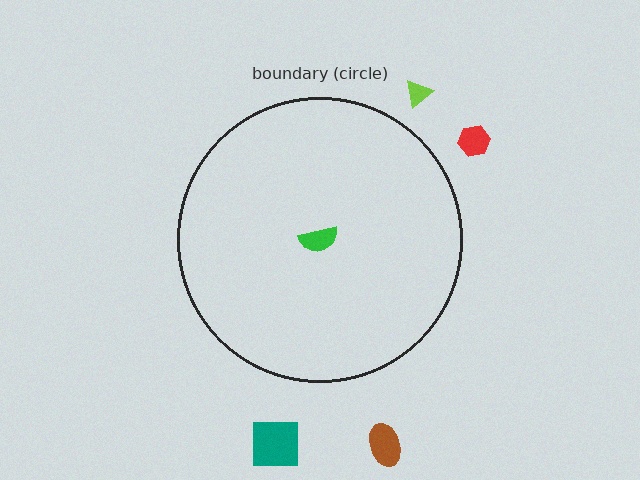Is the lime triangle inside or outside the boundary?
Outside.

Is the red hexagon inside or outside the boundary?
Outside.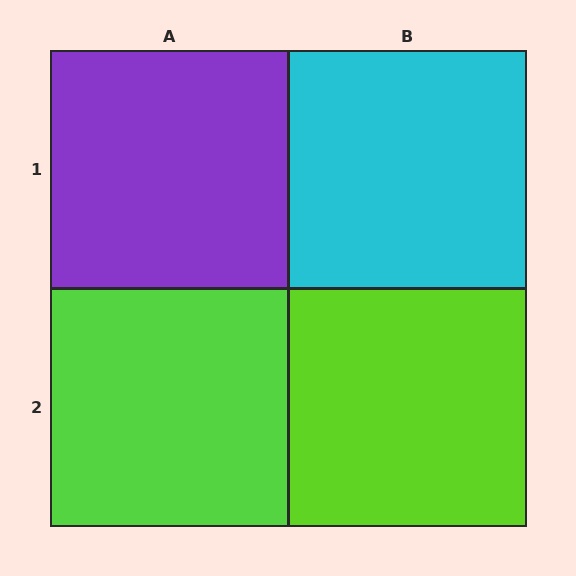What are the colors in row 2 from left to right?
Lime, lime.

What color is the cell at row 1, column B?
Cyan.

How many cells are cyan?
1 cell is cyan.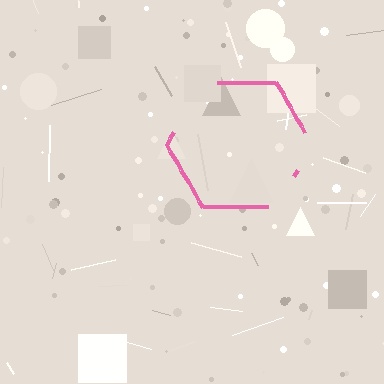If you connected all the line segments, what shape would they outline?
They would outline a hexagon.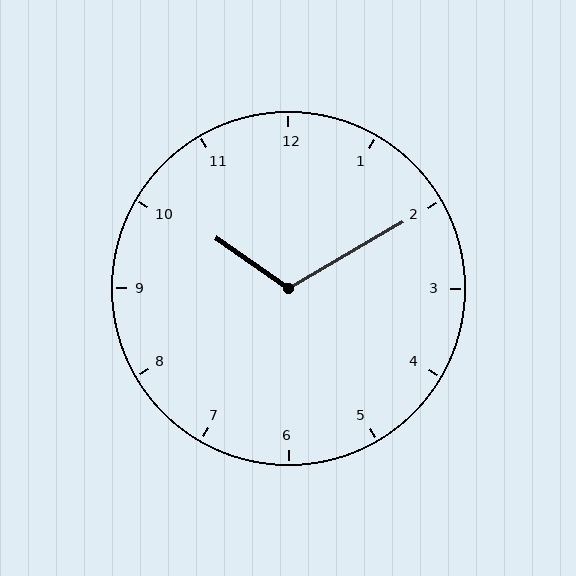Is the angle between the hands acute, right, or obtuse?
It is obtuse.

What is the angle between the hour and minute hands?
Approximately 115 degrees.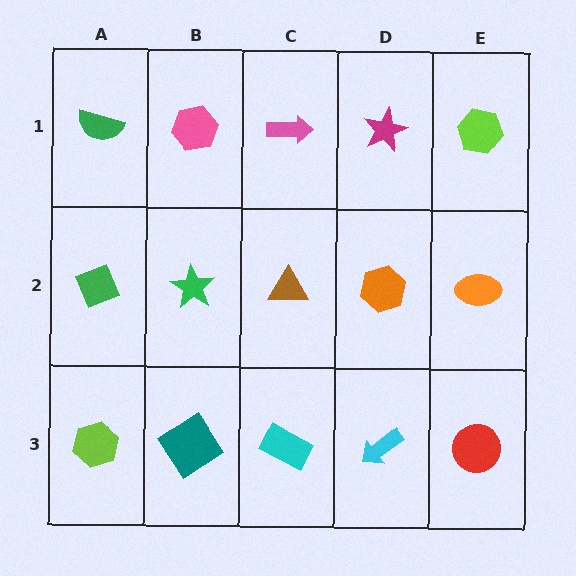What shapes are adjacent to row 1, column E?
An orange ellipse (row 2, column E), a magenta star (row 1, column D).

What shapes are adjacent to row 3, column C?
A brown triangle (row 2, column C), a teal diamond (row 3, column B), a cyan arrow (row 3, column D).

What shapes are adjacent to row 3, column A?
A green diamond (row 2, column A), a teal diamond (row 3, column B).